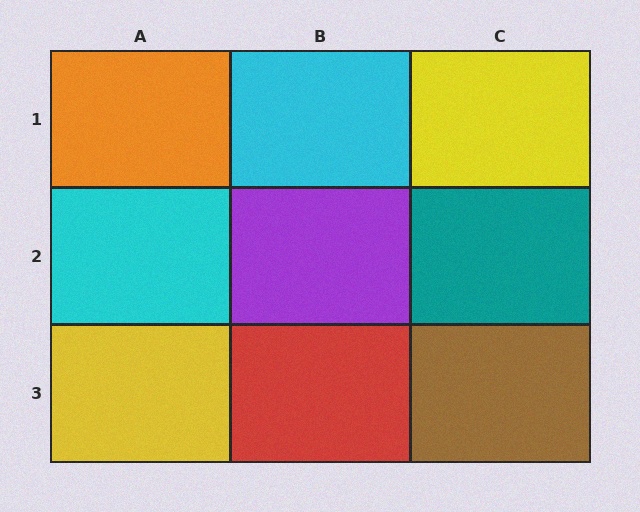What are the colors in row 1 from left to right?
Orange, cyan, yellow.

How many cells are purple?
1 cell is purple.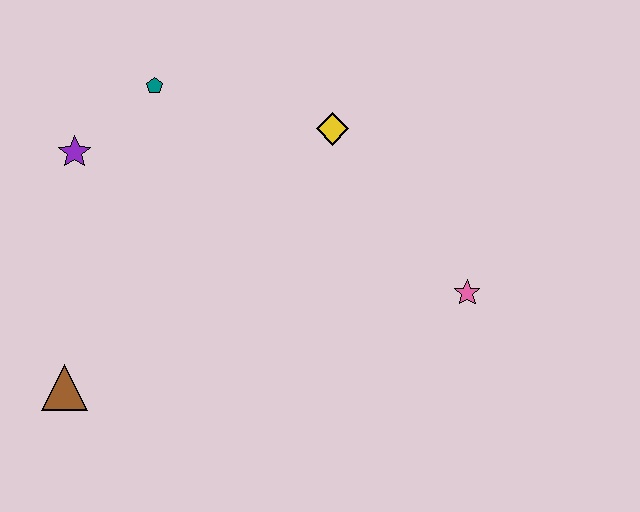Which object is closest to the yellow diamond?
The teal pentagon is closest to the yellow diamond.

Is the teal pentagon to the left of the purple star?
No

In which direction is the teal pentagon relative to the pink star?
The teal pentagon is to the left of the pink star.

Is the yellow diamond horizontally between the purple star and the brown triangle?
No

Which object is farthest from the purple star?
The pink star is farthest from the purple star.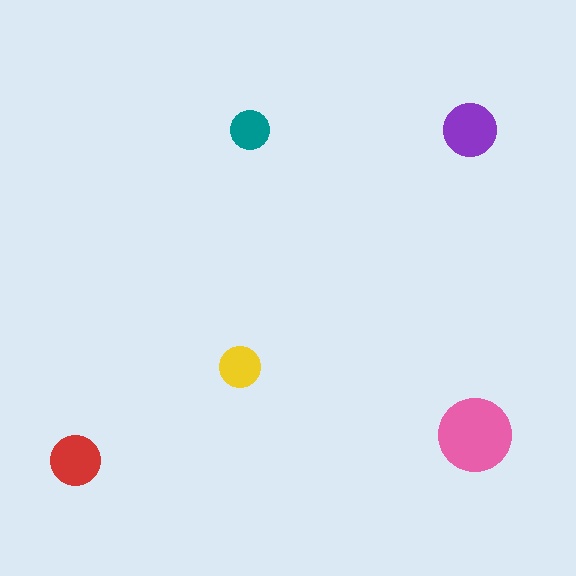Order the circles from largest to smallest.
the pink one, the purple one, the red one, the yellow one, the teal one.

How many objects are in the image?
There are 5 objects in the image.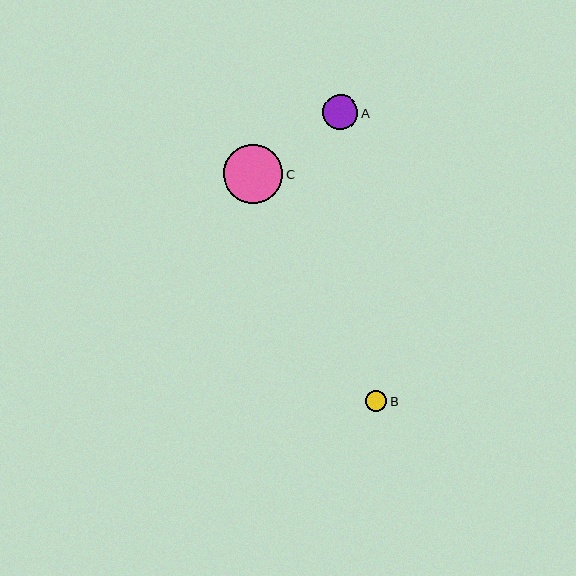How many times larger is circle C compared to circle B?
Circle C is approximately 2.8 times the size of circle B.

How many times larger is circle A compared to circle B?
Circle A is approximately 1.6 times the size of circle B.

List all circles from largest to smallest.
From largest to smallest: C, A, B.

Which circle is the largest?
Circle C is the largest with a size of approximately 59 pixels.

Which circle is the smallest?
Circle B is the smallest with a size of approximately 21 pixels.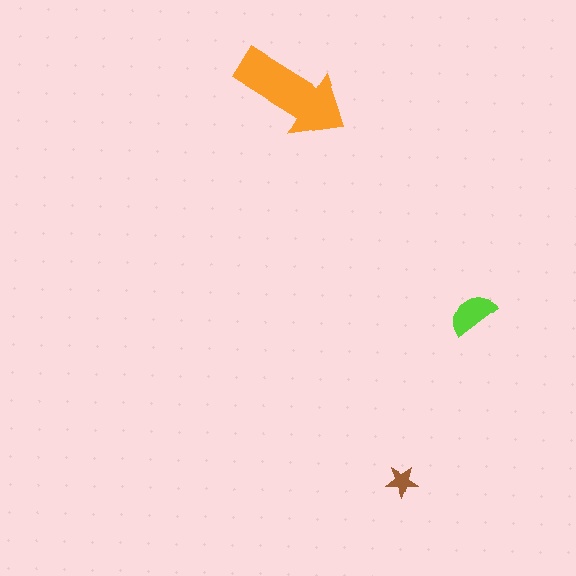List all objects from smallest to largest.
The brown star, the lime semicircle, the orange arrow.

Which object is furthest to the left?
The orange arrow is leftmost.